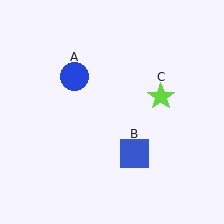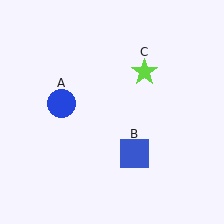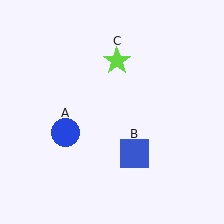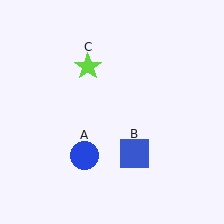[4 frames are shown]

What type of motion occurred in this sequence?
The blue circle (object A), lime star (object C) rotated counterclockwise around the center of the scene.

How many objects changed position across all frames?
2 objects changed position: blue circle (object A), lime star (object C).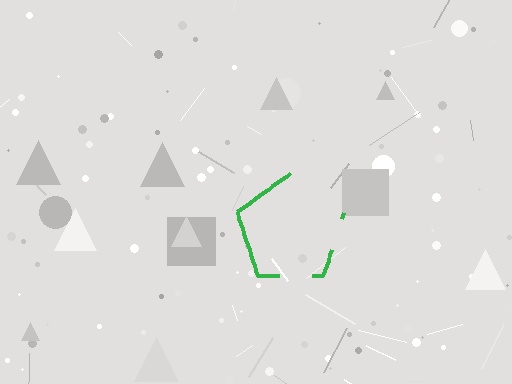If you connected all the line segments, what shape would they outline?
They would outline a pentagon.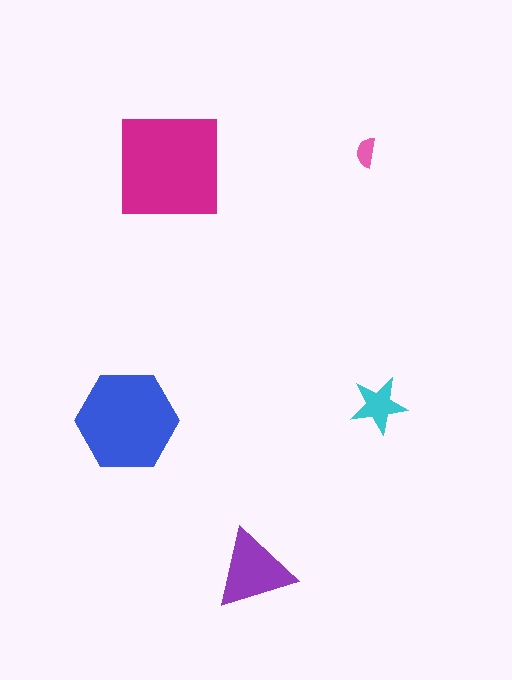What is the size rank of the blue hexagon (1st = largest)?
2nd.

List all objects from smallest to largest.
The pink semicircle, the cyan star, the purple triangle, the blue hexagon, the magenta square.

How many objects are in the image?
There are 5 objects in the image.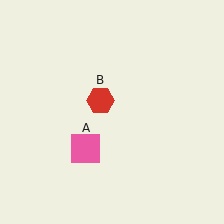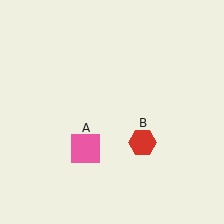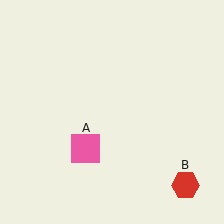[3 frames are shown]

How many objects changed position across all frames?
1 object changed position: red hexagon (object B).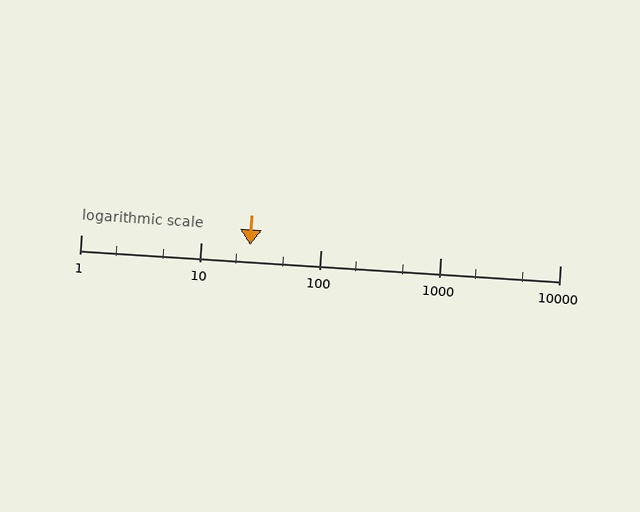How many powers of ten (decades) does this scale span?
The scale spans 4 decades, from 1 to 10000.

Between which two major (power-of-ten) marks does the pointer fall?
The pointer is between 10 and 100.